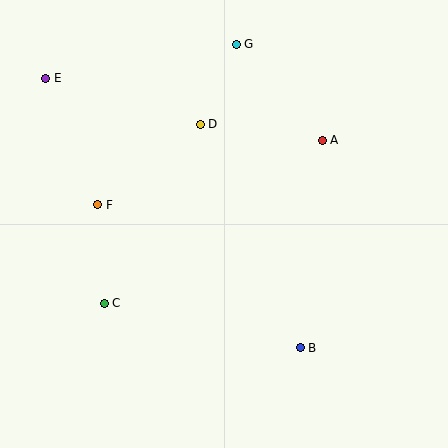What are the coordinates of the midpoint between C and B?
The midpoint between C and B is at (202, 326).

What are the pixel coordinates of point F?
Point F is at (98, 205).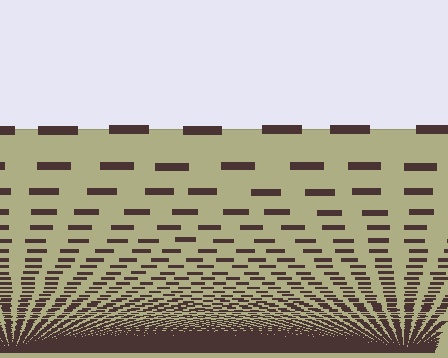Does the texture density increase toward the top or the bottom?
Density increases toward the bottom.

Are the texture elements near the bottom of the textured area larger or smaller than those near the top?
Smaller. The gradient is inverted — elements near the bottom are smaller and denser.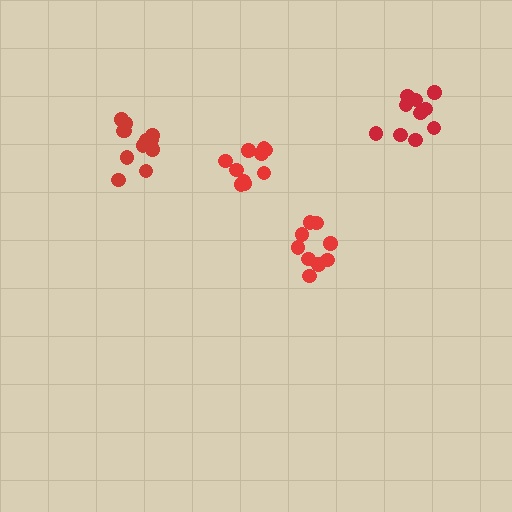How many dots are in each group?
Group 1: 9 dots, Group 2: 10 dots, Group 3: 12 dots, Group 4: 10 dots (41 total).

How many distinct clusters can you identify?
There are 4 distinct clusters.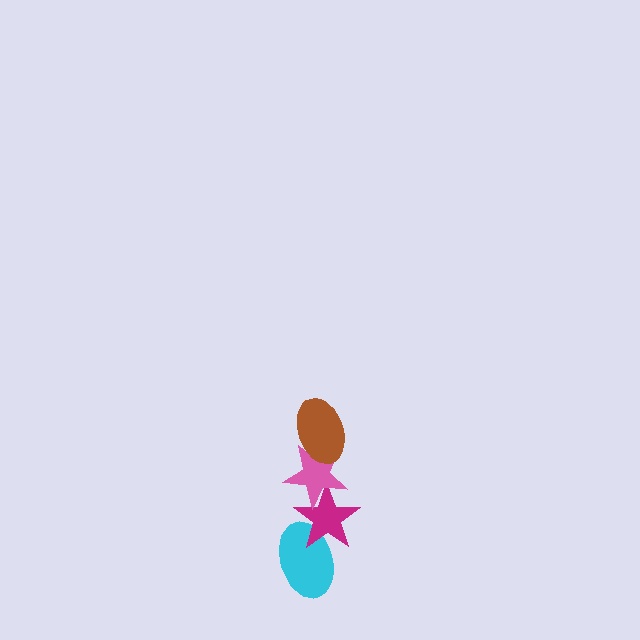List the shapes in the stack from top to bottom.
From top to bottom: the brown ellipse, the pink star, the magenta star, the cyan ellipse.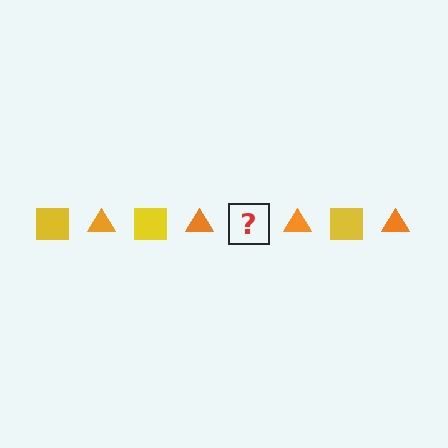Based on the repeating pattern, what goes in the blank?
The blank should be a yellow square.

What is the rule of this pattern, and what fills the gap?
The rule is that the pattern alternates between yellow square and orange triangle. The gap should be filled with a yellow square.